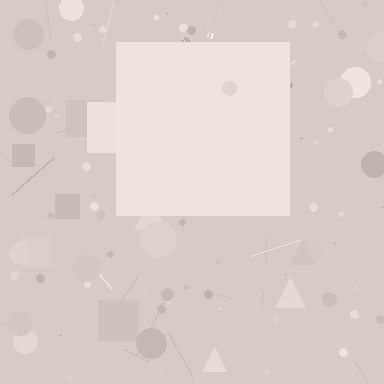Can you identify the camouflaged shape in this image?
The camouflaged shape is a square.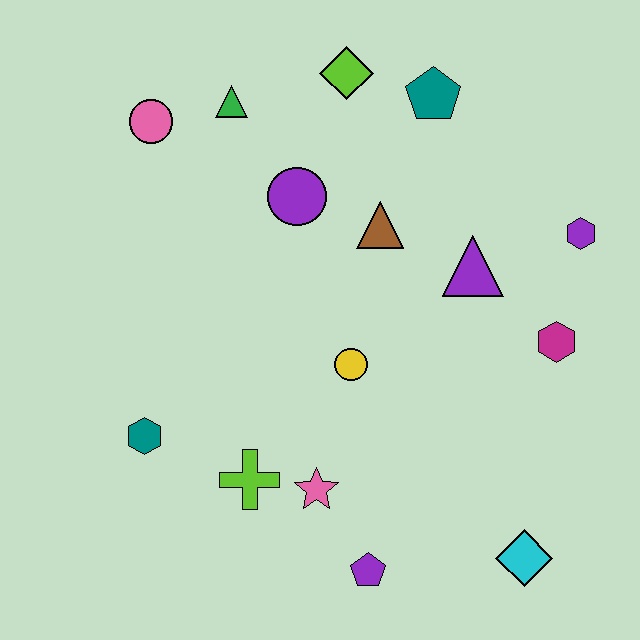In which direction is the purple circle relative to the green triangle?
The purple circle is below the green triangle.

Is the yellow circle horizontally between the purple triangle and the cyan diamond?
No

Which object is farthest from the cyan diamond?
The pink circle is farthest from the cyan diamond.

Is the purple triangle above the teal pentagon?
No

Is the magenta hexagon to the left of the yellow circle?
No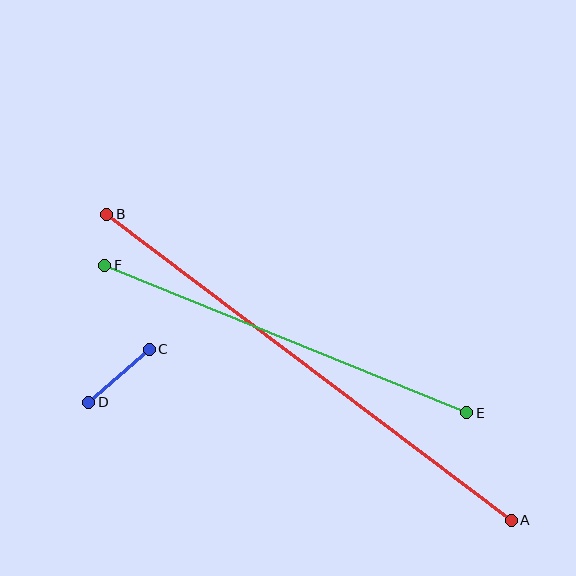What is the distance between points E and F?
The distance is approximately 391 pixels.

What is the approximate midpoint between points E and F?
The midpoint is at approximately (286, 339) pixels.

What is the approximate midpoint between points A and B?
The midpoint is at approximately (309, 367) pixels.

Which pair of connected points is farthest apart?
Points A and B are farthest apart.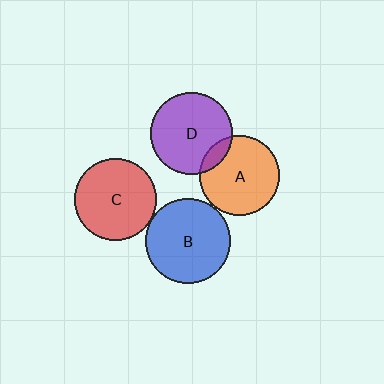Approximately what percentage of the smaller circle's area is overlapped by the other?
Approximately 5%.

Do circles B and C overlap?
Yes.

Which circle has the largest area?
Circle B (blue).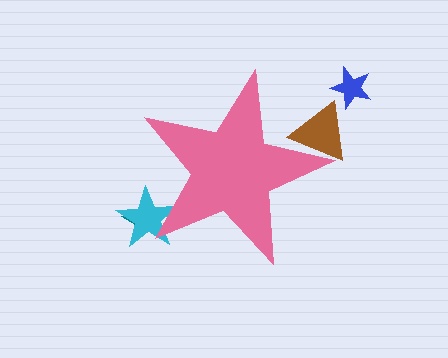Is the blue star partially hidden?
No, the blue star is fully visible.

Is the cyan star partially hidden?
Yes, the cyan star is partially hidden behind the pink star.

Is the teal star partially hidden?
Yes, the teal star is partially hidden behind the pink star.